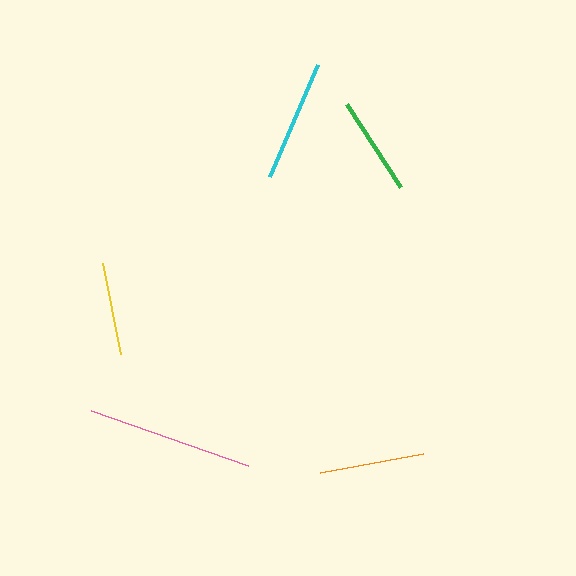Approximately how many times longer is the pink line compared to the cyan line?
The pink line is approximately 1.4 times the length of the cyan line.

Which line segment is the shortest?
The yellow line is the shortest at approximately 92 pixels.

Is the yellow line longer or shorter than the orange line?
The orange line is longer than the yellow line.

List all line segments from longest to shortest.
From longest to shortest: pink, cyan, orange, green, yellow.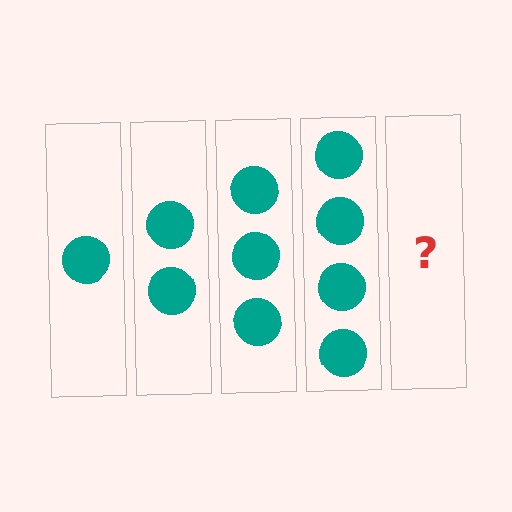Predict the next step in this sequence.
The next step is 5 circles.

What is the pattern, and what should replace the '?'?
The pattern is that each step adds one more circle. The '?' should be 5 circles.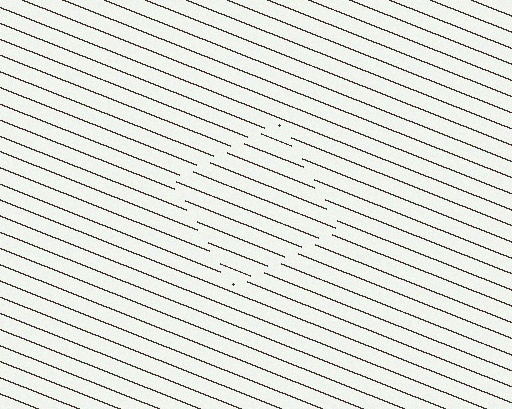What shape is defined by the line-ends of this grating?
An illusory square. The interior of the shape contains the same grating, shifted by half a period — the contour is defined by the phase discontinuity where line-ends from the inner and outer gratings abut.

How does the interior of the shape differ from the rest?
The interior of the shape contains the same grating, shifted by half a period — the contour is defined by the phase discontinuity where line-ends from the inner and outer gratings abut.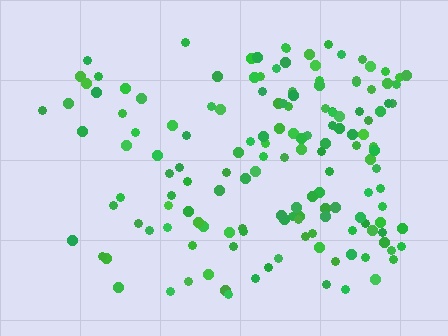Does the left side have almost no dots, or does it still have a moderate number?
Still a moderate number, just noticeably fewer than the right.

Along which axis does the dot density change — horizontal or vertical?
Horizontal.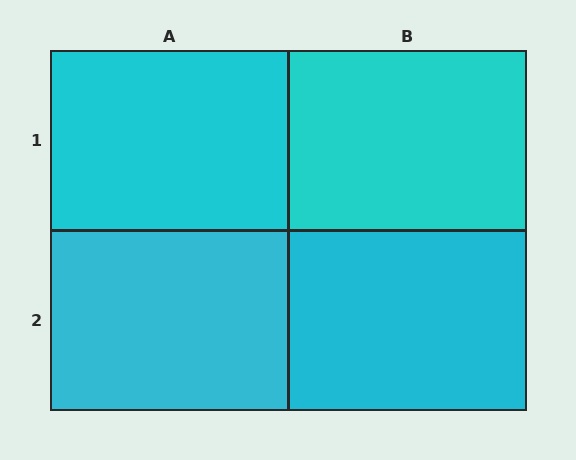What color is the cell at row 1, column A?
Cyan.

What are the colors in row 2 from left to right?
Cyan, cyan.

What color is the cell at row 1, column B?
Cyan.